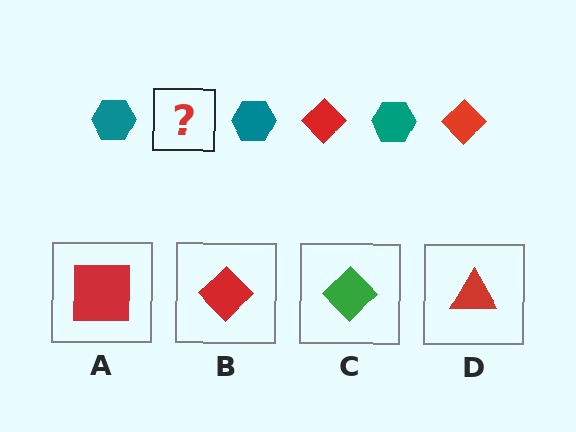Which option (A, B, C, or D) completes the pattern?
B.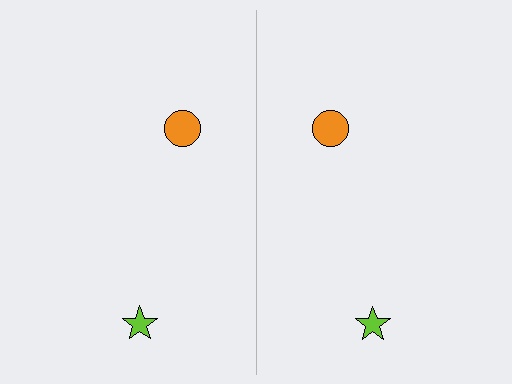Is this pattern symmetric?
Yes, this pattern has bilateral (reflection) symmetry.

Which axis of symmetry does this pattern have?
The pattern has a vertical axis of symmetry running through the center of the image.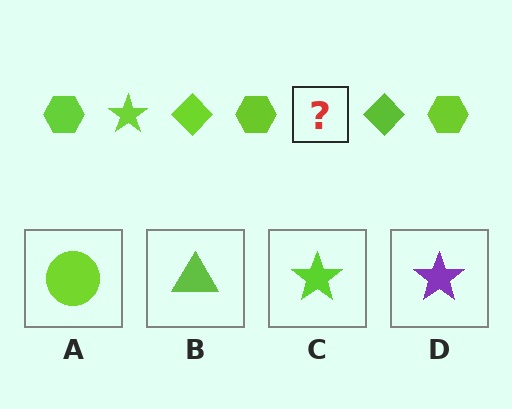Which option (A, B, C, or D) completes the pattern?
C.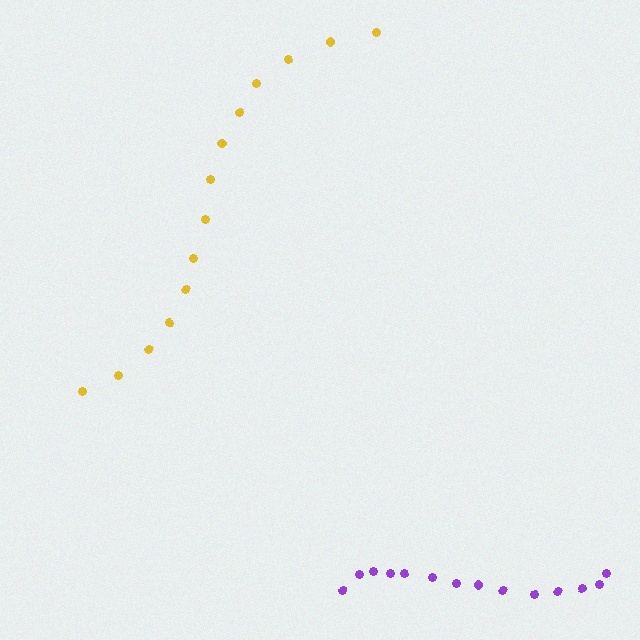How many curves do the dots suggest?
There are 2 distinct paths.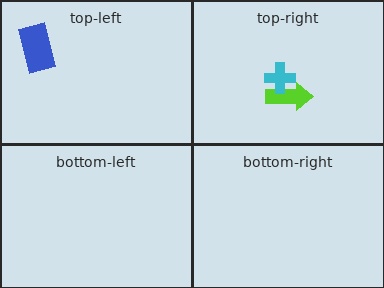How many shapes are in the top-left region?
1.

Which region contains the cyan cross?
The top-right region.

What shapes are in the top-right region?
The lime arrow, the cyan cross.